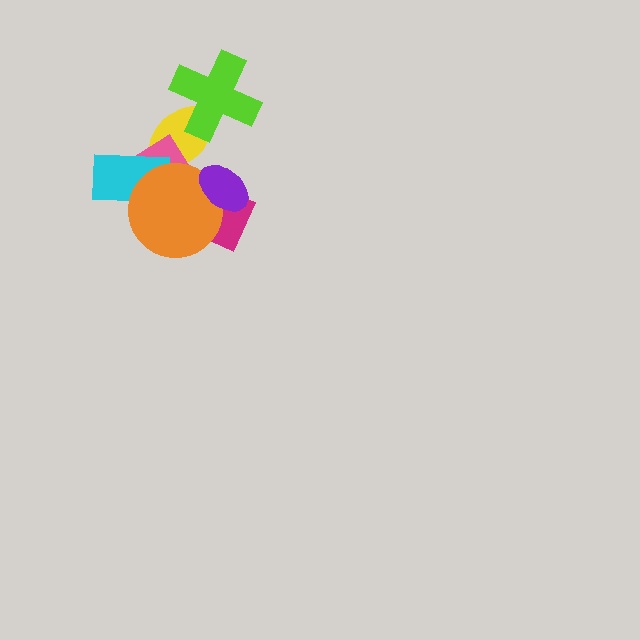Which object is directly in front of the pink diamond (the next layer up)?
The cyan rectangle is directly in front of the pink diamond.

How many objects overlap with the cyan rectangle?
3 objects overlap with the cyan rectangle.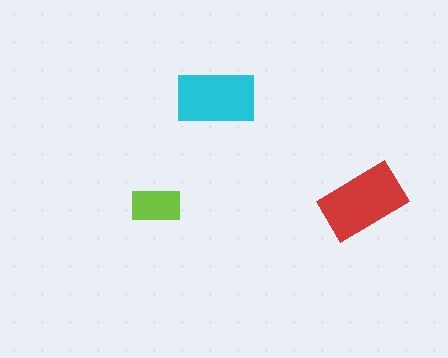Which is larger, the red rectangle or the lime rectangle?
The red one.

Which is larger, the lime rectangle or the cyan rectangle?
The cyan one.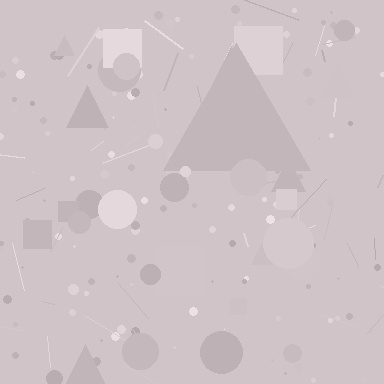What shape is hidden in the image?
A triangle is hidden in the image.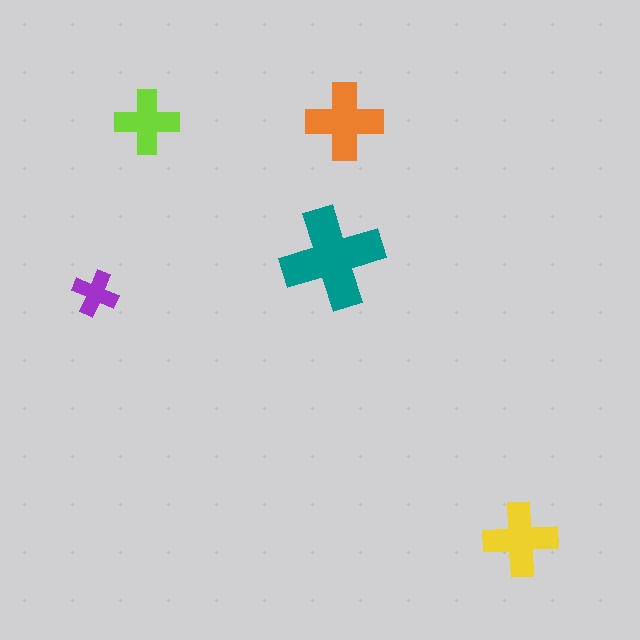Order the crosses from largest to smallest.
the teal one, the orange one, the yellow one, the lime one, the purple one.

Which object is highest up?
The orange cross is topmost.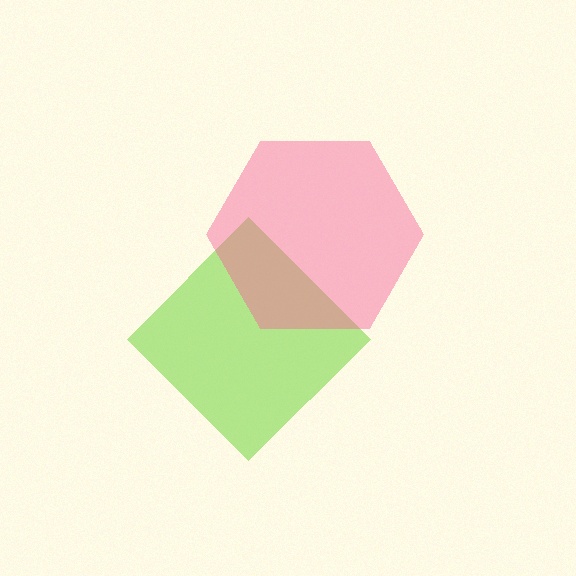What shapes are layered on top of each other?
The layered shapes are: a lime diamond, a pink hexagon.